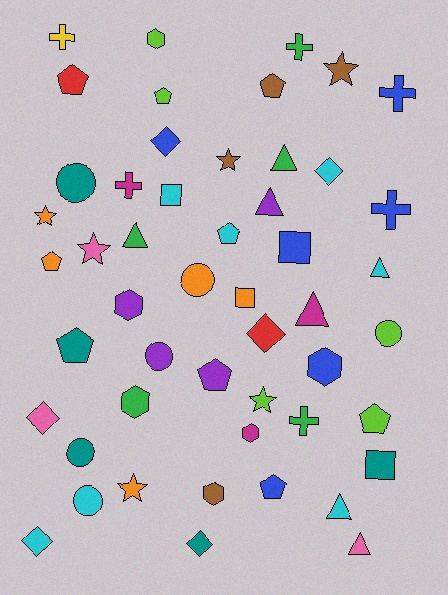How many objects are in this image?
There are 50 objects.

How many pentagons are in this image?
There are 9 pentagons.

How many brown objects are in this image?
There are 4 brown objects.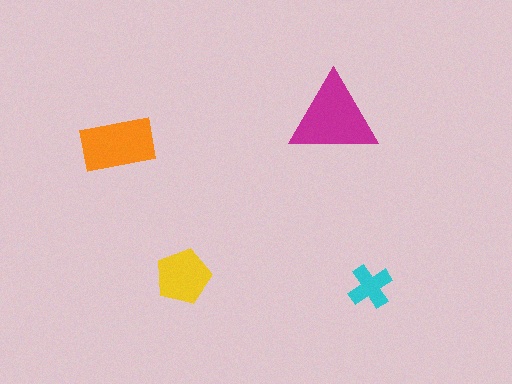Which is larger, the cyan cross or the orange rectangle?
The orange rectangle.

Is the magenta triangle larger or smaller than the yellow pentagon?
Larger.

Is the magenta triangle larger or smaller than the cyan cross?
Larger.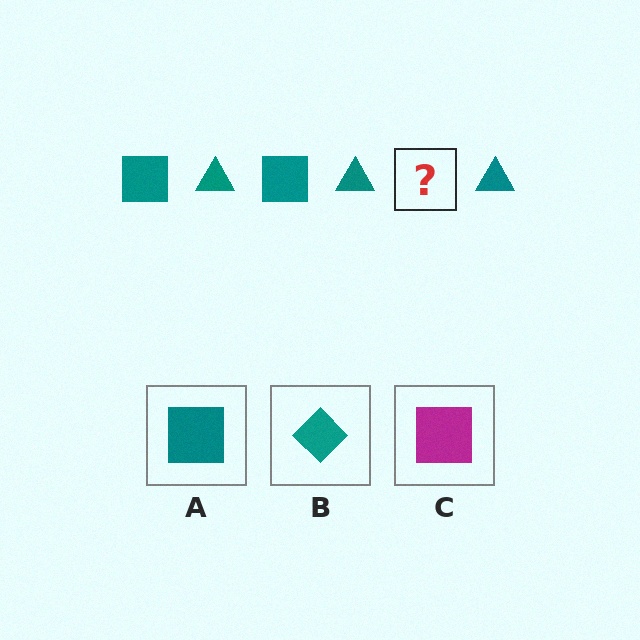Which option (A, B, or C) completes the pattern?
A.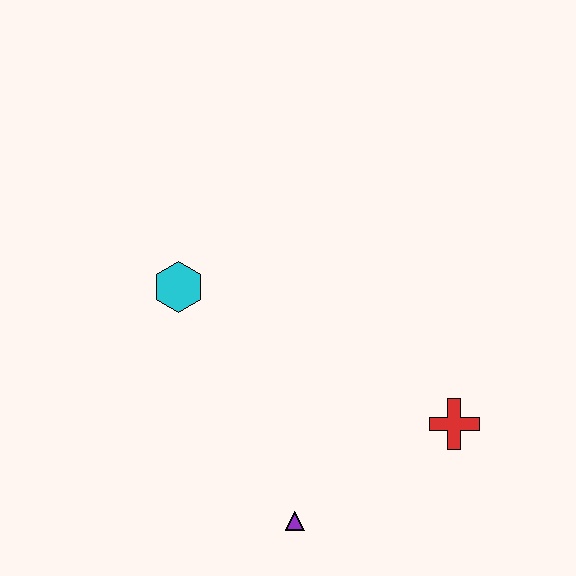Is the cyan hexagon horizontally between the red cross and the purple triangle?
No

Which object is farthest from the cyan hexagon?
The red cross is farthest from the cyan hexagon.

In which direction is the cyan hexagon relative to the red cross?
The cyan hexagon is to the left of the red cross.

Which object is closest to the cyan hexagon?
The purple triangle is closest to the cyan hexagon.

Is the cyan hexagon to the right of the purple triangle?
No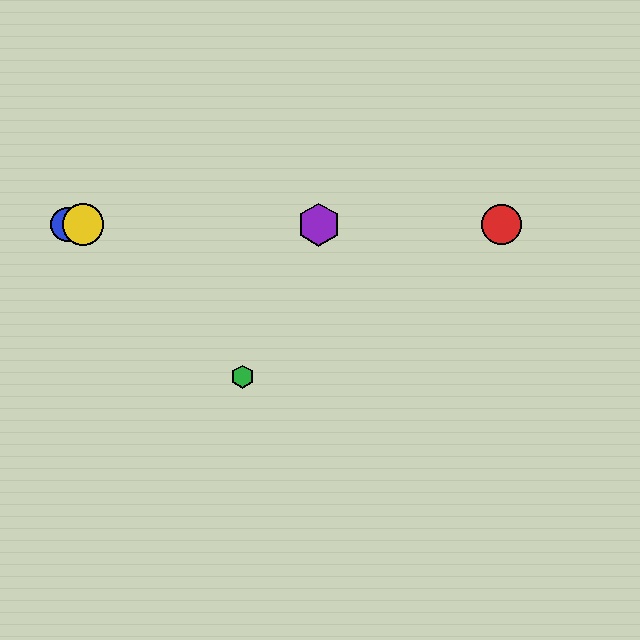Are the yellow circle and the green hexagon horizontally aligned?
No, the yellow circle is at y≈225 and the green hexagon is at y≈377.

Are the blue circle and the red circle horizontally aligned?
Yes, both are at y≈225.